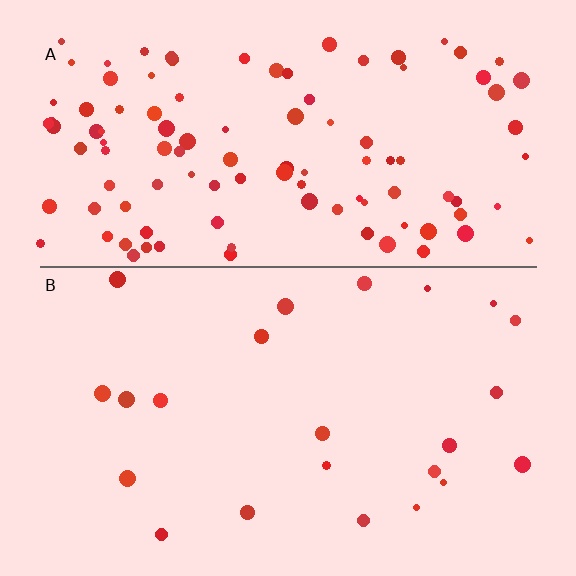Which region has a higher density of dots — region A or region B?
A (the top).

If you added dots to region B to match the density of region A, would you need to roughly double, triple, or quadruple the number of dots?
Approximately quadruple.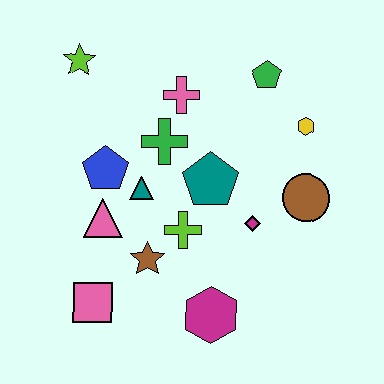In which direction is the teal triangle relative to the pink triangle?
The teal triangle is to the right of the pink triangle.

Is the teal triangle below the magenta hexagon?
No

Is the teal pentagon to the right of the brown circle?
No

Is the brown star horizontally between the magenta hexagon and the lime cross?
No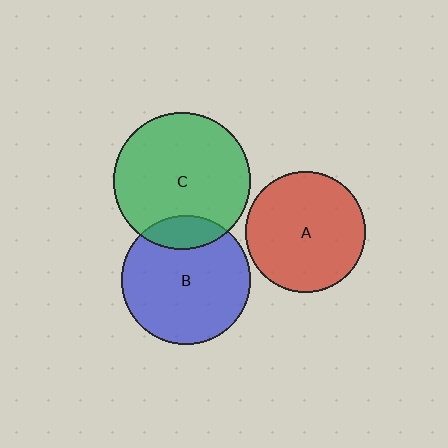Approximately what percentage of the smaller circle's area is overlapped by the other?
Approximately 15%.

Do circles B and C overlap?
Yes.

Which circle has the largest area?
Circle C (green).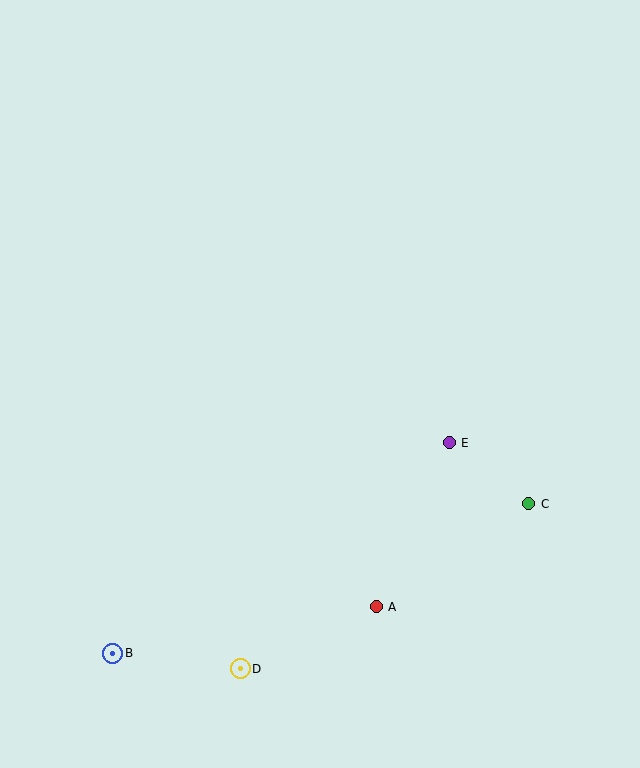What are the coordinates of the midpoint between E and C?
The midpoint between E and C is at (489, 473).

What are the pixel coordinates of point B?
Point B is at (113, 653).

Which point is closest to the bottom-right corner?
Point C is closest to the bottom-right corner.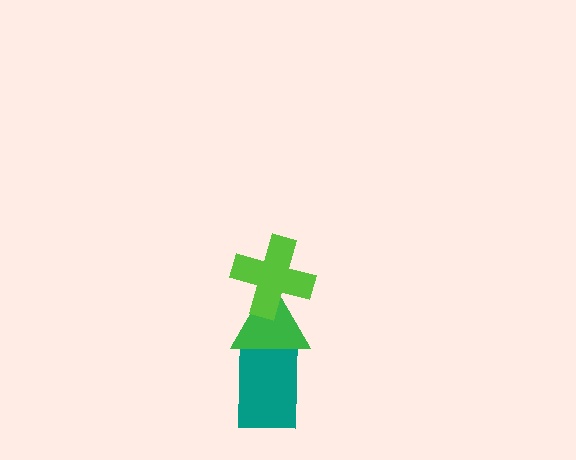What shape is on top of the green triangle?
The lime cross is on top of the green triangle.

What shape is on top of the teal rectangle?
The green triangle is on top of the teal rectangle.